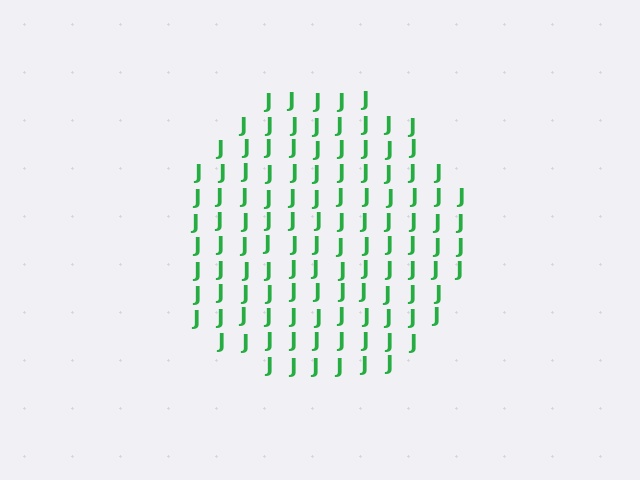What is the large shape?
The large shape is a circle.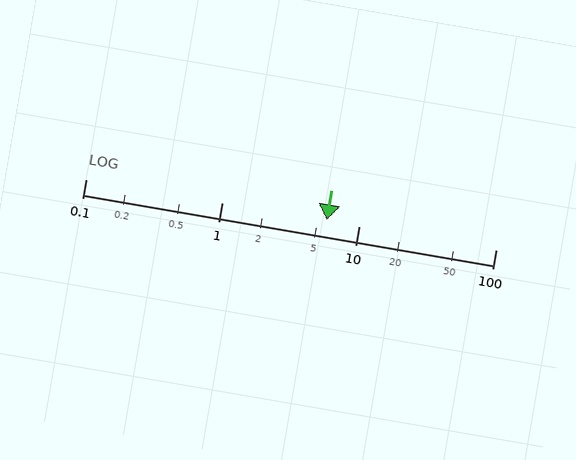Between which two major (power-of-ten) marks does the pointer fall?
The pointer is between 1 and 10.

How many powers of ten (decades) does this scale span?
The scale spans 3 decades, from 0.1 to 100.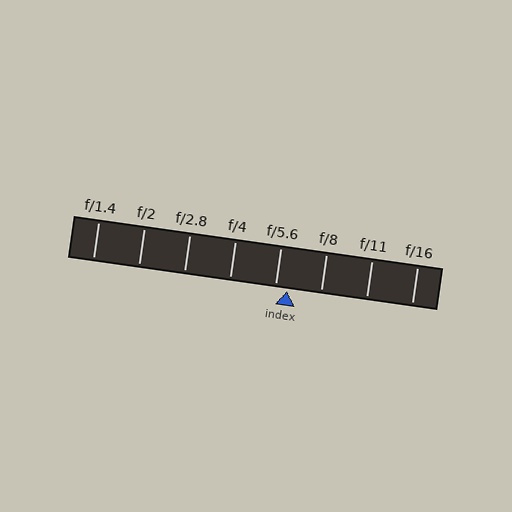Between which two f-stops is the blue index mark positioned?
The index mark is between f/5.6 and f/8.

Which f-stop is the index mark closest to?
The index mark is closest to f/5.6.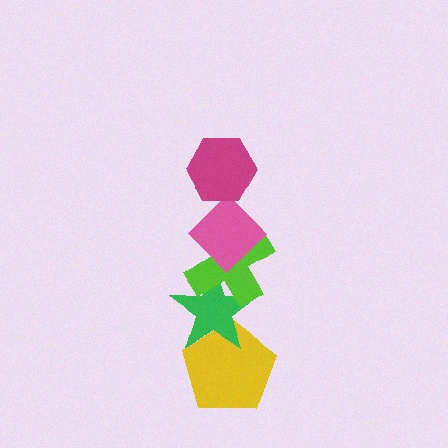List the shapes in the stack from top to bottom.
From top to bottom: the magenta hexagon, the pink diamond, the lime cross, the green star, the yellow pentagon.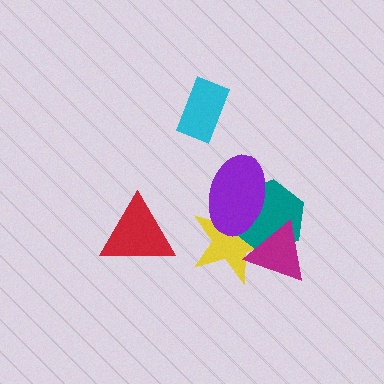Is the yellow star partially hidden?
Yes, it is partially covered by another shape.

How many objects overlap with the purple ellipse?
2 objects overlap with the purple ellipse.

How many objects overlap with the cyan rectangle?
0 objects overlap with the cyan rectangle.